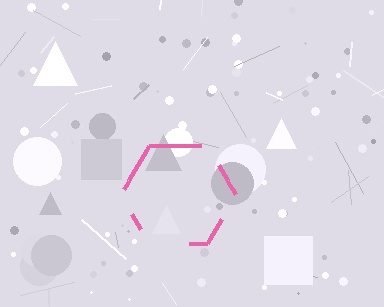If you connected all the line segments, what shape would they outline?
They would outline a hexagon.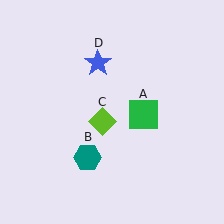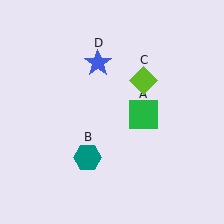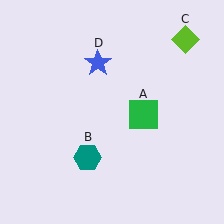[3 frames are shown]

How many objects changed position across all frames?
1 object changed position: lime diamond (object C).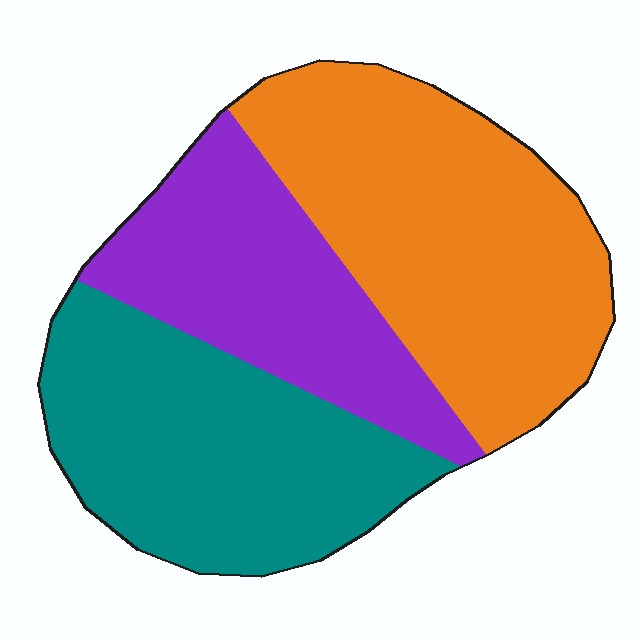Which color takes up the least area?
Purple, at roughly 25%.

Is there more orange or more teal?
Orange.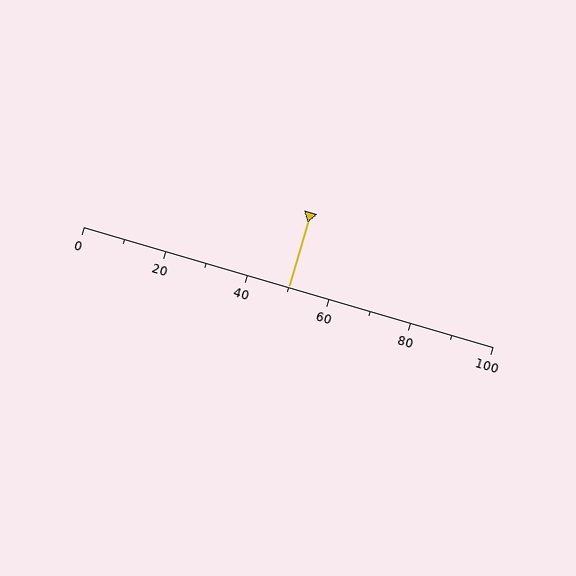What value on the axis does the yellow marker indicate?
The marker indicates approximately 50.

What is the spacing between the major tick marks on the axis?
The major ticks are spaced 20 apart.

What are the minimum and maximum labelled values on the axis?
The axis runs from 0 to 100.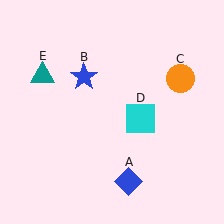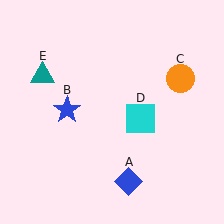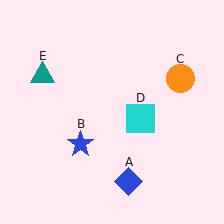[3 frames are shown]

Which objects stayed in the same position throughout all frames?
Blue diamond (object A) and orange circle (object C) and cyan square (object D) and teal triangle (object E) remained stationary.